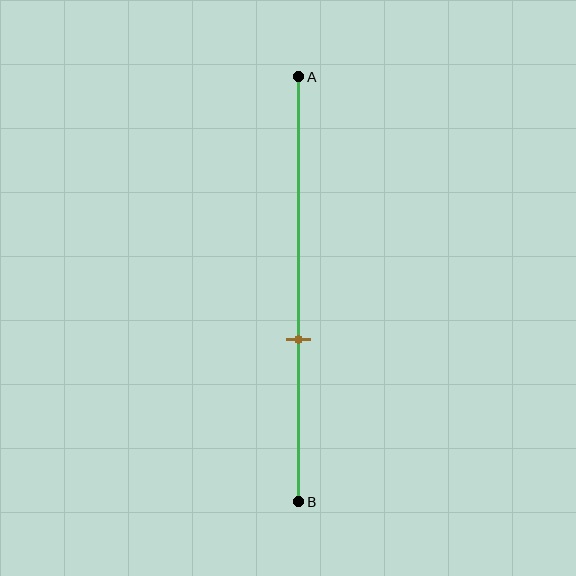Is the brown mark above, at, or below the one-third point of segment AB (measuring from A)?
The brown mark is below the one-third point of segment AB.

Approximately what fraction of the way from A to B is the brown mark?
The brown mark is approximately 60% of the way from A to B.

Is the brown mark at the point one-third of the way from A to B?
No, the mark is at about 60% from A, not at the 33% one-third point.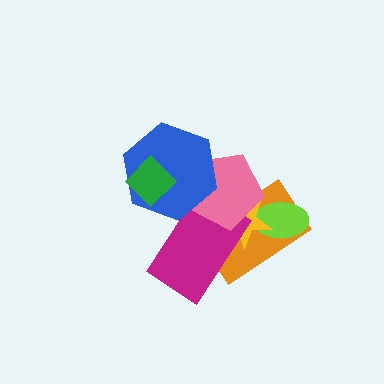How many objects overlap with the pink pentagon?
4 objects overlap with the pink pentagon.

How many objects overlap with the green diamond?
1 object overlaps with the green diamond.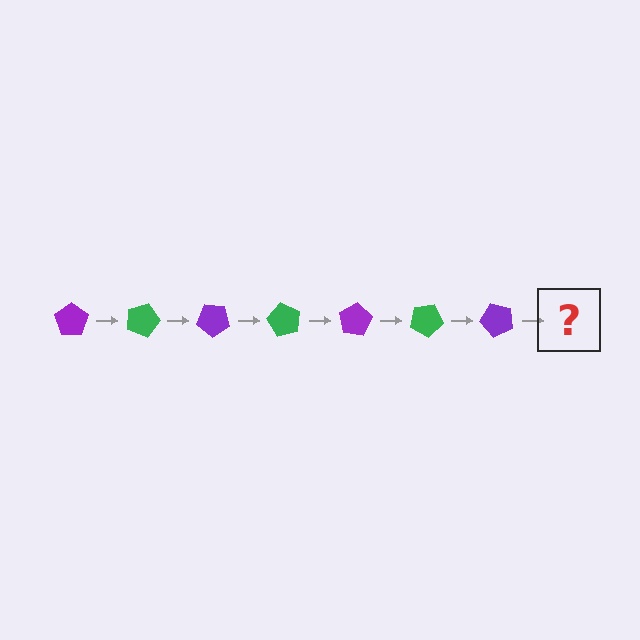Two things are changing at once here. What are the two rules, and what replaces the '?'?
The two rules are that it rotates 20 degrees each step and the color cycles through purple and green. The '?' should be a green pentagon, rotated 140 degrees from the start.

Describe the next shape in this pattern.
It should be a green pentagon, rotated 140 degrees from the start.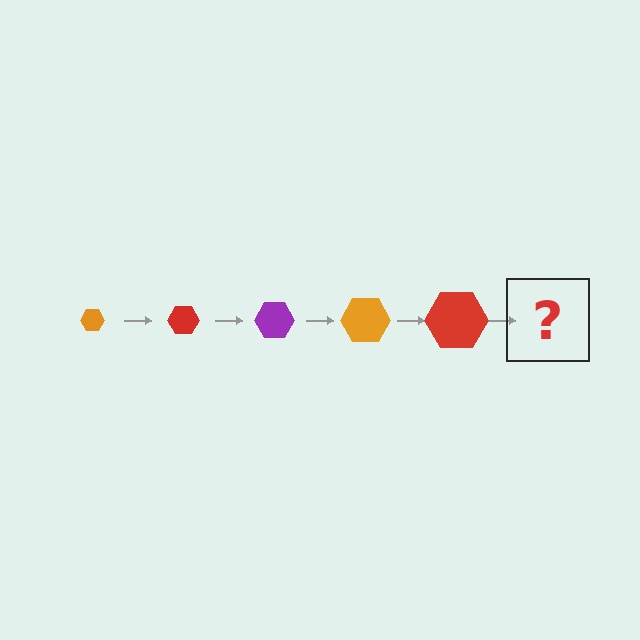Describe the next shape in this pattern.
It should be a purple hexagon, larger than the previous one.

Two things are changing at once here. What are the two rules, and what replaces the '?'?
The two rules are that the hexagon grows larger each step and the color cycles through orange, red, and purple. The '?' should be a purple hexagon, larger than the previous one.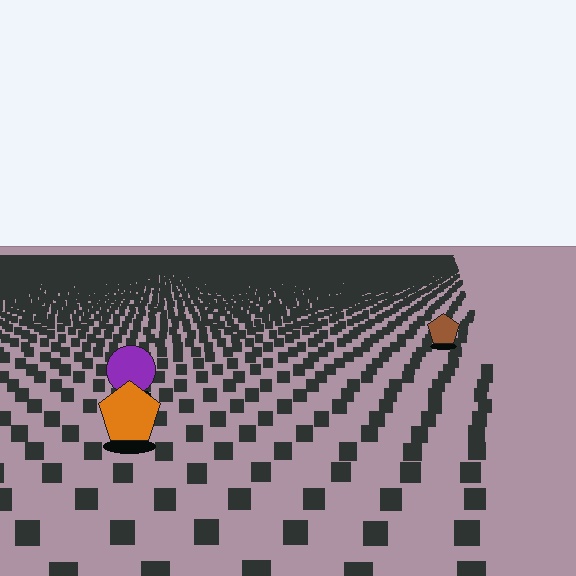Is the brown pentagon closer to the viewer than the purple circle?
No. The purple circle is closer — you can tell from the texture gradient: the ground texture is coarser near it.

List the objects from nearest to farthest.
From nearest to farthest: the orange pentagon, the purple circle, the brown pentagon.